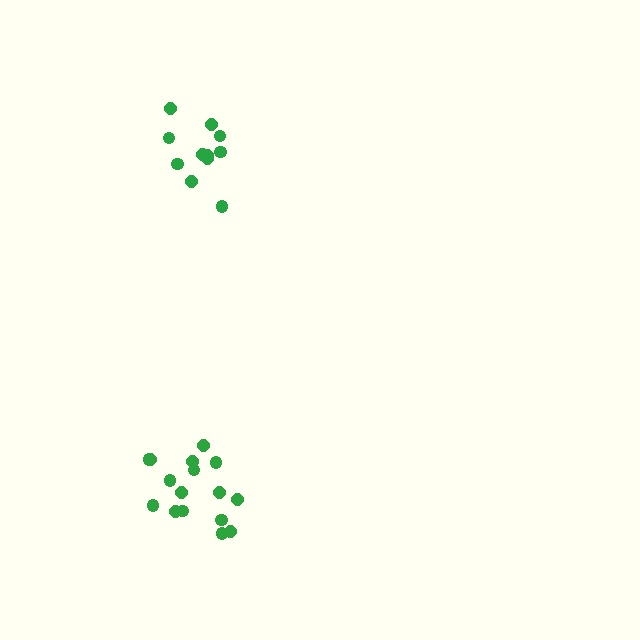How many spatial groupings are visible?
There are 2 spatial groupings.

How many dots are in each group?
Group 1: 16 dots, Group 2: 11 dots (27 total).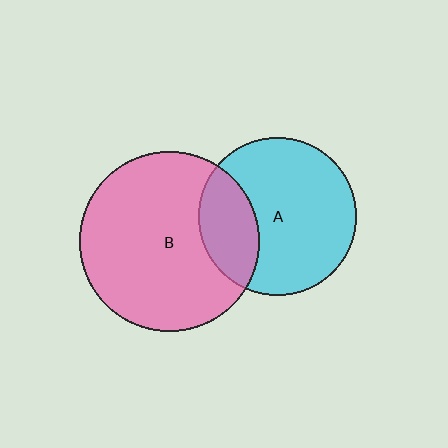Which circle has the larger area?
Circle B (pink).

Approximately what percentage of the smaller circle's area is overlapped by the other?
Approximately 25%.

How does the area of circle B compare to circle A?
Approximately 1.3 times.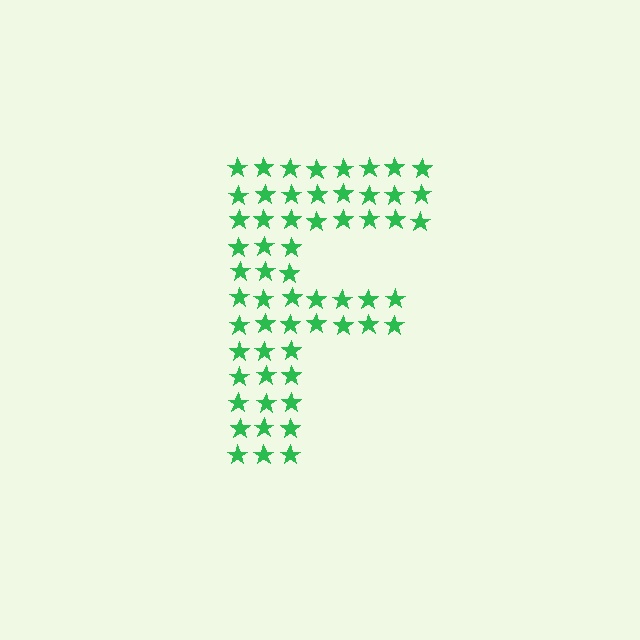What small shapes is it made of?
It is made of small stars.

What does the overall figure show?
The overall figure shows the letter F.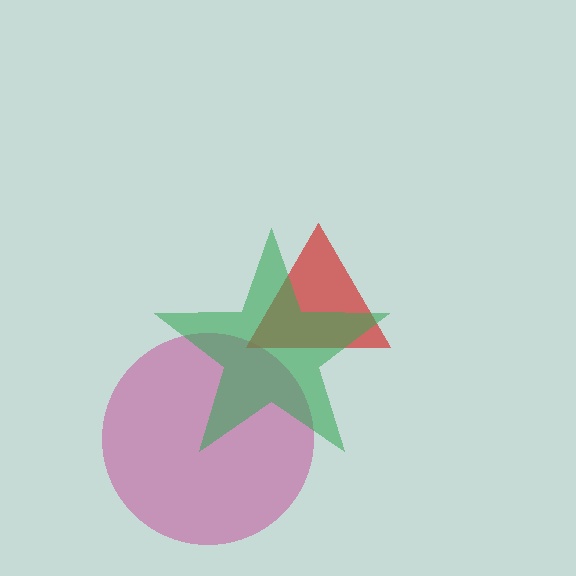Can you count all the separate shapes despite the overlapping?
Yes, there are 3 separate shapes.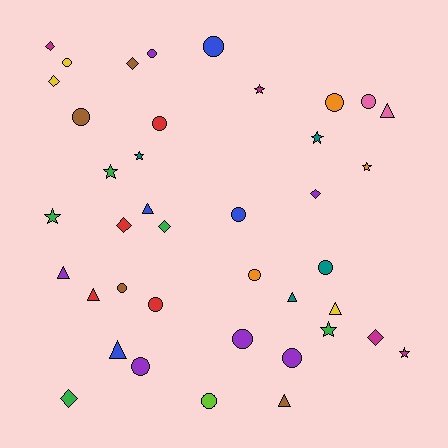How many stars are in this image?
There are 8 stars.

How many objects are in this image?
There are 40 objects.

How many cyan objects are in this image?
There are no cyan objects.